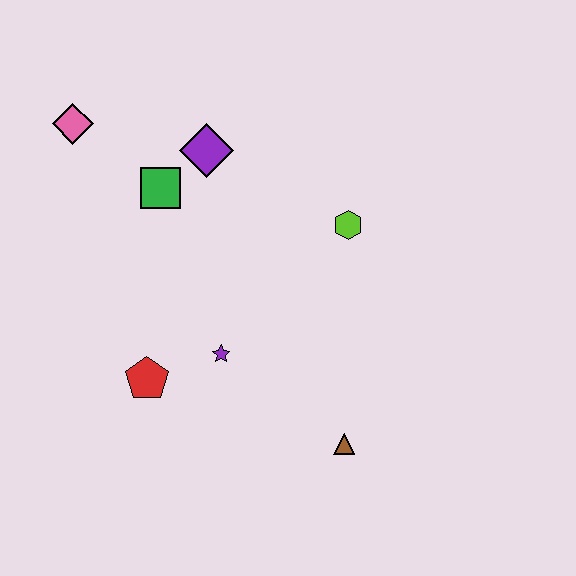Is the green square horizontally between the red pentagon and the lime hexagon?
Yes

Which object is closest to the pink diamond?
The green square is closest to the pink diamond.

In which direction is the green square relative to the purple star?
The green square is above the purple star.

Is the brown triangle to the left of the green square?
No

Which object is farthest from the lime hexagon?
The pink diamond is farthest from the lime hexagon.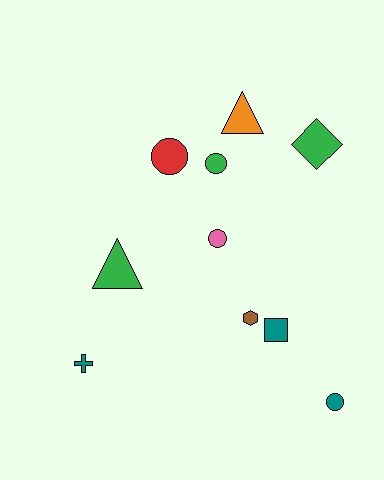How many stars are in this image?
There are no stars.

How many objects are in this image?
There are 10 objects.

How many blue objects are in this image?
There are no blue objects.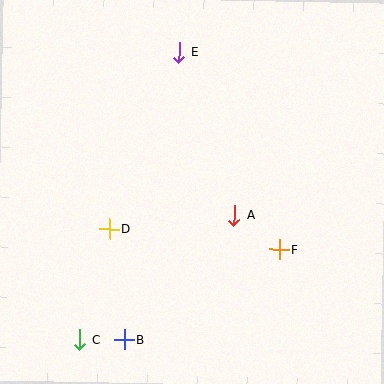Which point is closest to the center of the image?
Point A at (234, 215) is closest to the center.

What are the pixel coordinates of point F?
Point F is at (279, 249).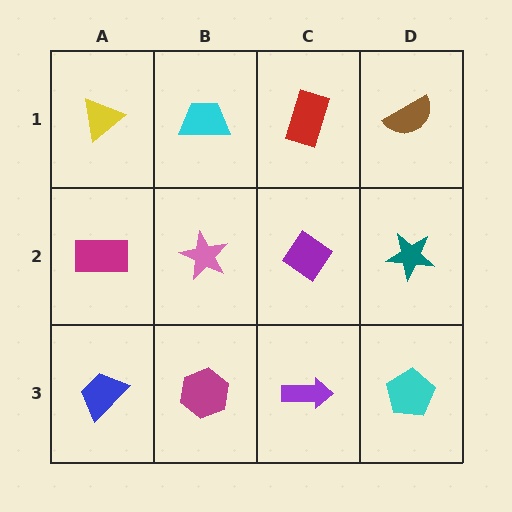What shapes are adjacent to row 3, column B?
A pink star (row 2, column B), a blue trapezoid (row 3, column A), a purple arrow (row 3, column C).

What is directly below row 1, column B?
A pink star.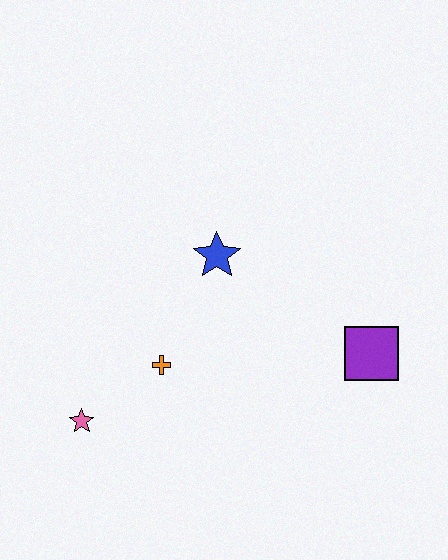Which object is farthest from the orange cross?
The purple square is farthest from the orange cross.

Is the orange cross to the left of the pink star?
No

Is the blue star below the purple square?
No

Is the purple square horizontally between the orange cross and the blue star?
No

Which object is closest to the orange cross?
The pink star is closest to the orange cross.